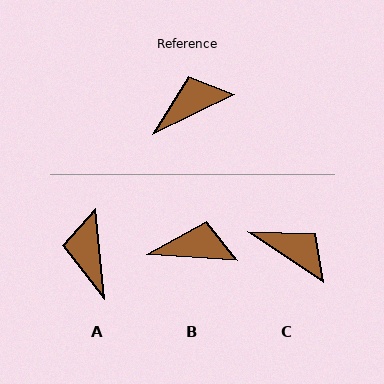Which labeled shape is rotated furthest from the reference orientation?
A, about 69 degrees away.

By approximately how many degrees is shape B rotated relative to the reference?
Approximately 30 degrees clockwise.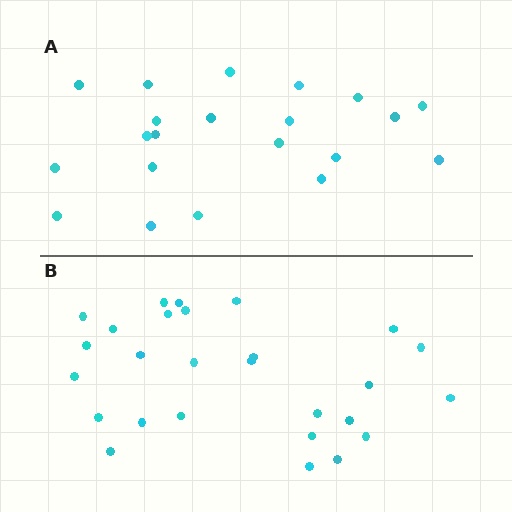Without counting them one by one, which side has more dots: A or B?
Region B (the bottom region) has more dots.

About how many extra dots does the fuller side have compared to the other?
Region B has about 6 more dots than region A.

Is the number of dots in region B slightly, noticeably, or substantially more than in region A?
Region B has noticeably more, but not dramatically so. The ratio is roughly 1.3 to 1.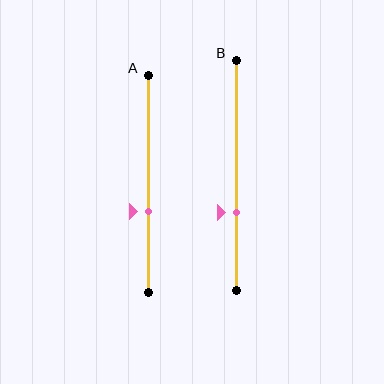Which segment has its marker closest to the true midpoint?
Segment A has its marker closest to the true midpoint.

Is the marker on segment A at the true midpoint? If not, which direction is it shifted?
No, the marker on segment A is shifted downward by about 13% of the segment length.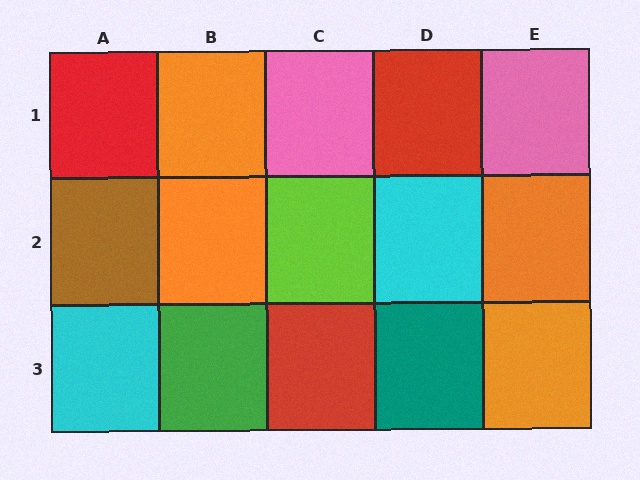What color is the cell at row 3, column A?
Cyan.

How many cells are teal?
1 cell is teal.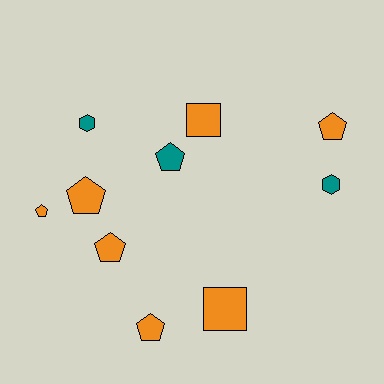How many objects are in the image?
There are 10 objects.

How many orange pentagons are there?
There are 5 orange pentagons.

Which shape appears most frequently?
Pentagon, with 6 objects.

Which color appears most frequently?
Orange, with 7 objects.